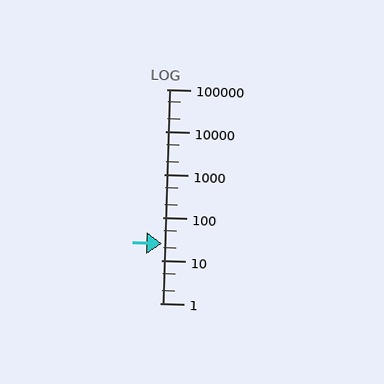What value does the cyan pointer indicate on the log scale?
The pointer indicates approximately 24.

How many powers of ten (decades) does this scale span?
The scale spans 5 decades, from 1 to 100000.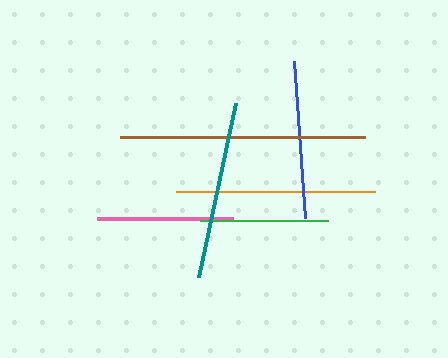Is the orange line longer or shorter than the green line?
The orange line is longer than the green line.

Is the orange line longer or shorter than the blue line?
The orange line is longer than the blue line.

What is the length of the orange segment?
The orange segment is approximately 200 pixels long.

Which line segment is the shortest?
The green line is the shortest at approximately 128 pixels.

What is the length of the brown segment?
The brown segment is approximately 246 pixels long.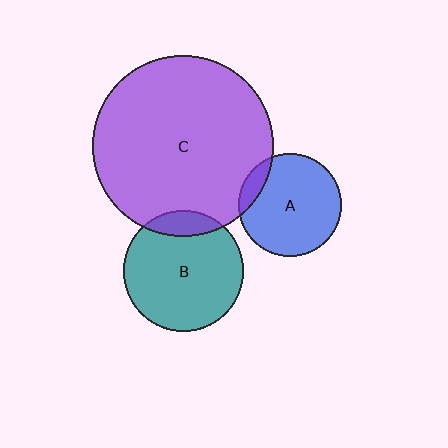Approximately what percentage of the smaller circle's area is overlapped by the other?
Approximately 15%.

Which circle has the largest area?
Circle C (purple).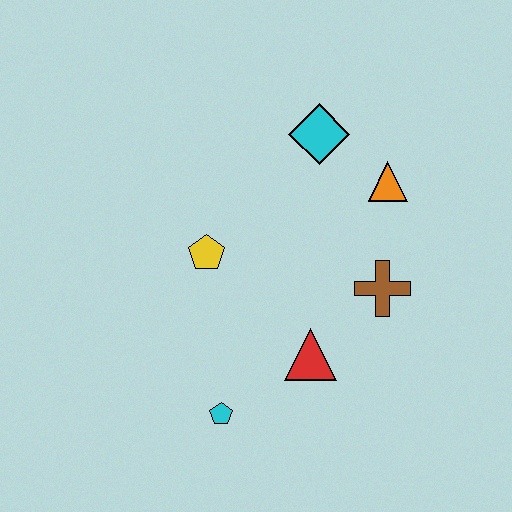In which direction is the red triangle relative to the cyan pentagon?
The red triangle is to the right of the cyan pentagon.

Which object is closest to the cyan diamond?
The orange triangle is closest to the cyan diamond.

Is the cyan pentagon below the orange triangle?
Yes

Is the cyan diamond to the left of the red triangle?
No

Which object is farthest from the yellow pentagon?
The orange triangle is farthest from the yellow pentagon.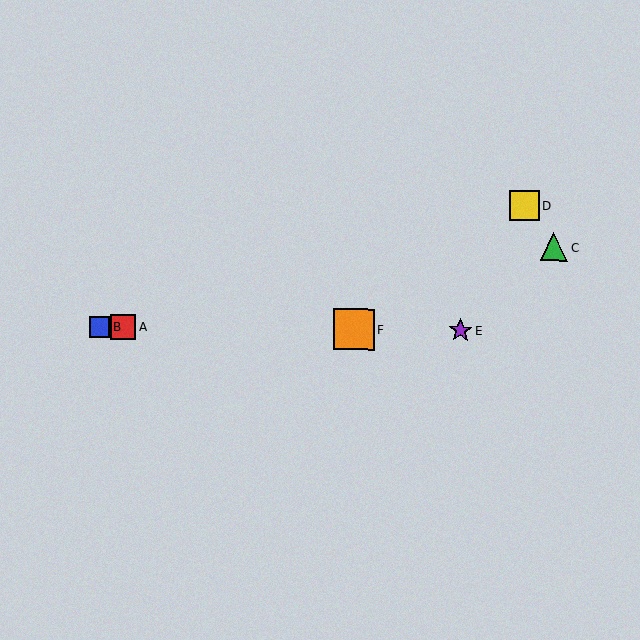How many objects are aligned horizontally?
4 objects (A, B, E, F) are aligned horizontally.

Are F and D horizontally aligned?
No, F is at y≈329 and D is at y≈206.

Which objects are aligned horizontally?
Objects A, B, E, F are aligned horizontally.